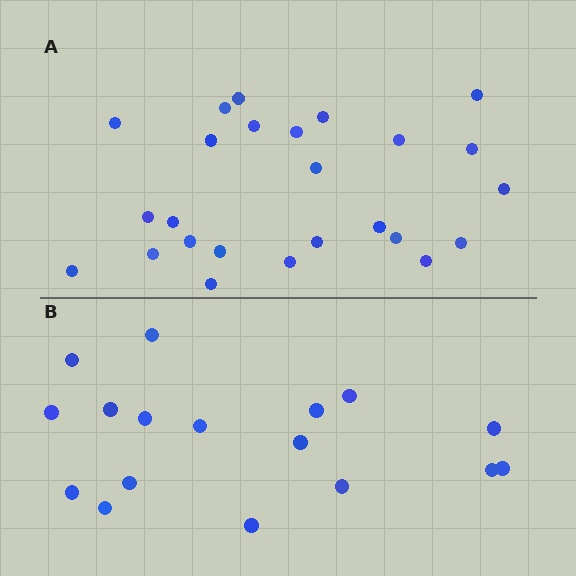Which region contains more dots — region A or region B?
Region A (the top region) has more dots.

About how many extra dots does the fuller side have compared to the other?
Region A has roughly 8 or so more dots than region B.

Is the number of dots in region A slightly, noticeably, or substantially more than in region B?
Region A has substantially more. The ratio is roughly 1.5 to 1.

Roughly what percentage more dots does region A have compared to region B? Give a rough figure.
About 45% more.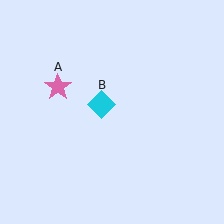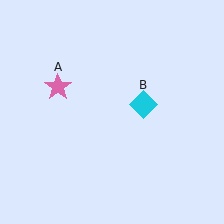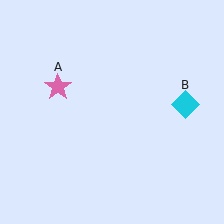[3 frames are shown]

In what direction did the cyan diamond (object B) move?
The cyan diamond (object B) moved right.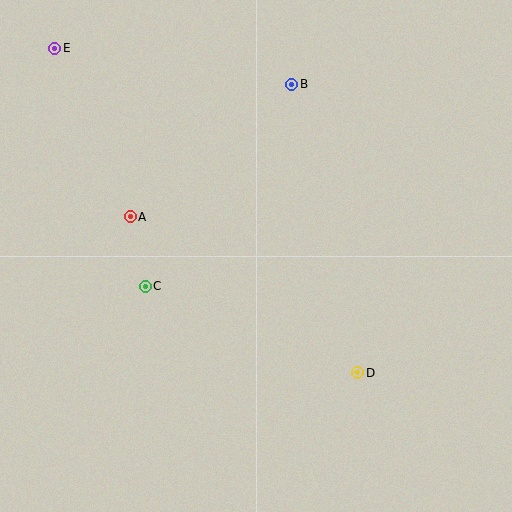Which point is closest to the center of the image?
Point C at (145, 286) is closest to the center.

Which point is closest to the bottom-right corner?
Point D is closest to the bottom-right corner.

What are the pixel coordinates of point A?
Point A is at (130, 217).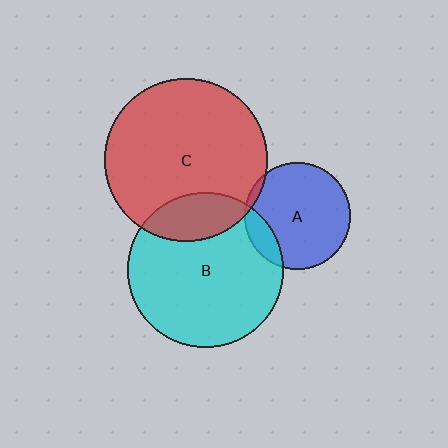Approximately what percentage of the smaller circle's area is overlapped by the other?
Approximately 15%.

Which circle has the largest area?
Circle C (red).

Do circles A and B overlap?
Yes.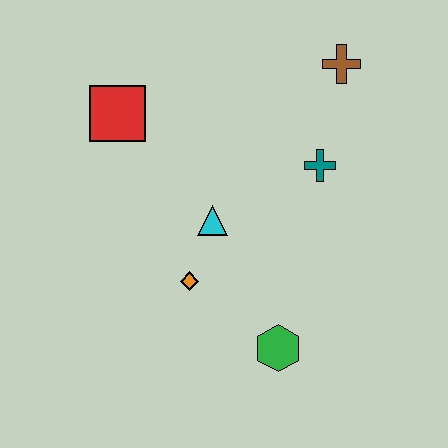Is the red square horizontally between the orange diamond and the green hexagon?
No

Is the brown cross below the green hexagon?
No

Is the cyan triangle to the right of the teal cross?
No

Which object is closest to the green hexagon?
The orange diamond is closest to the green hexagon.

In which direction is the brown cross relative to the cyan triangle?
The brown cross is above the cyan triangle.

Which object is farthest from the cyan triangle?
The brown cross is farthest from the cyan triangle.